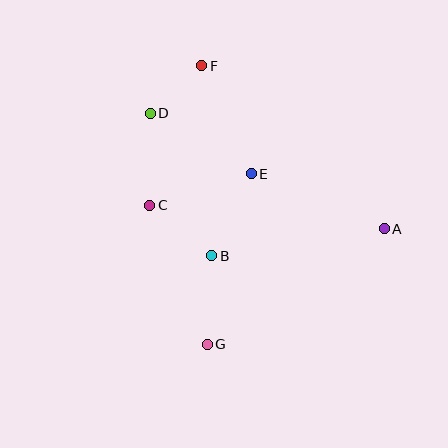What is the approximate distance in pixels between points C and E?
The distance between C and E is approximately 106 pixels.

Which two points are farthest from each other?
Points F and G are farthest from each other.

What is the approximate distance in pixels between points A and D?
The distance between A and D is approximately 261 pixels.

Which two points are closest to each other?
Points D and F are closest to each other.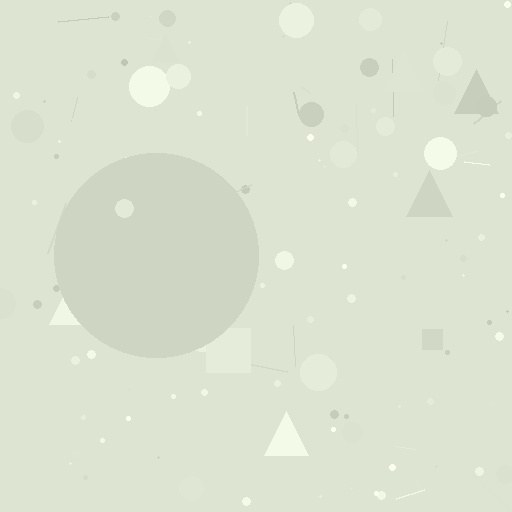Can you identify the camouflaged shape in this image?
The camouflaged shape is a circle.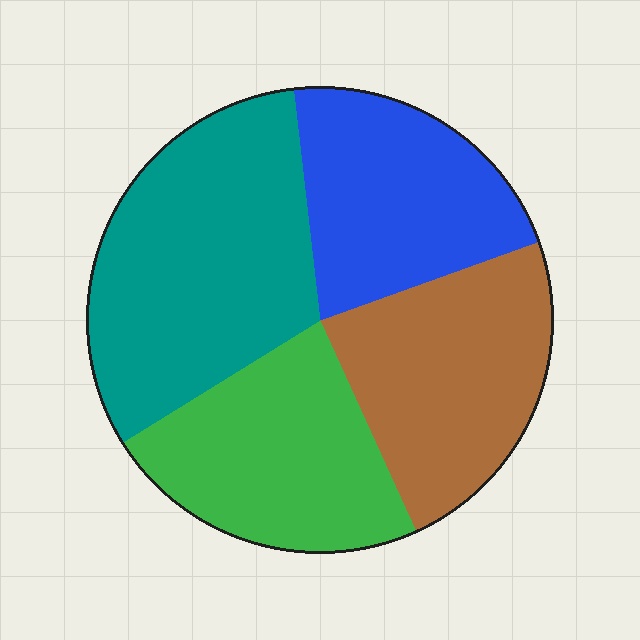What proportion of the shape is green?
Green covers around 25% of the shape.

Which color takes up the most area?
Teal, at roughly 30%.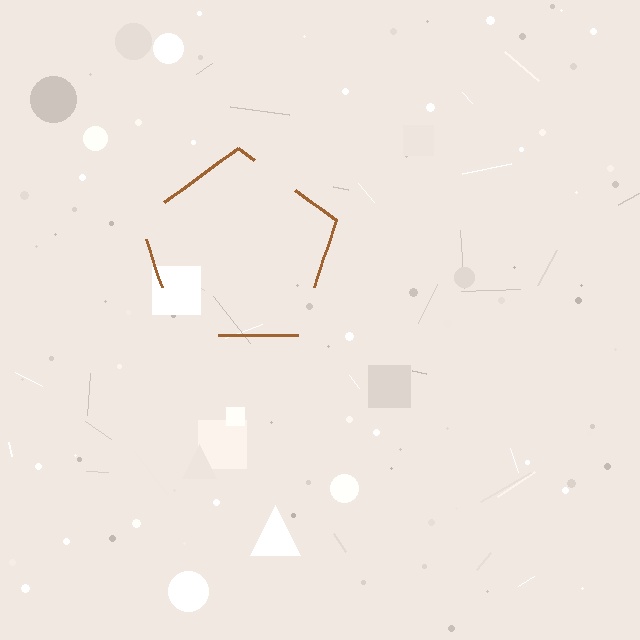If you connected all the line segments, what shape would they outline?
They would outline a pentagon.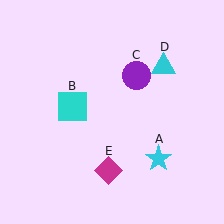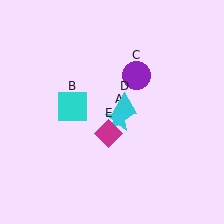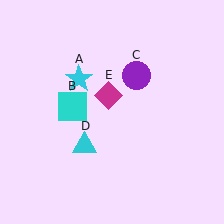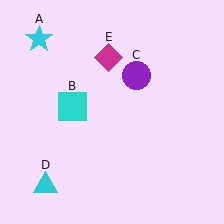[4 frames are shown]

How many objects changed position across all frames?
3 objects changed position: cyan star (object A), cyan triangle (object D), magenta diamond (object E).